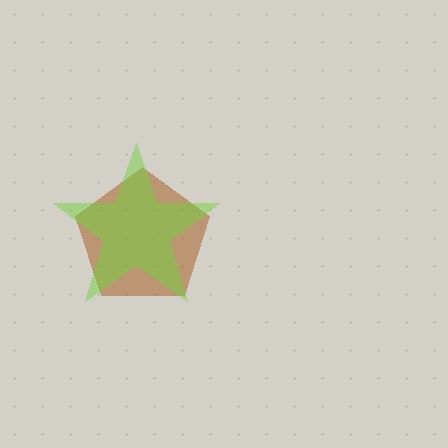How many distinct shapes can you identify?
There are 2 distinct shapes: a brown pentagon, a lime star.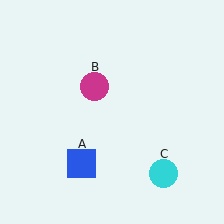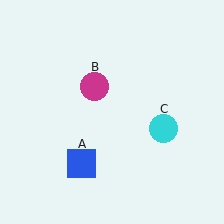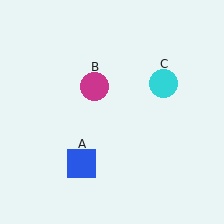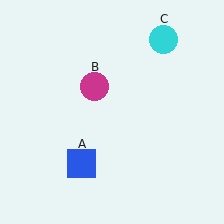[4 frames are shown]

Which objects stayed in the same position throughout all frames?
Blue square (object A) and magenta circle (object B) remained stationary.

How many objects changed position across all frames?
1 object changed position: cyan circle (object C).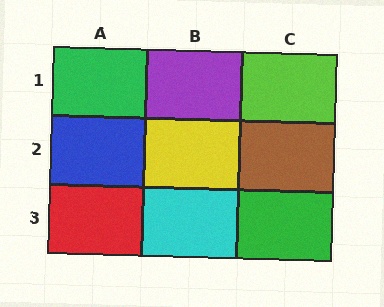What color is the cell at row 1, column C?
Lime.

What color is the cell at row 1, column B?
Purple.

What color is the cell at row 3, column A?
Red.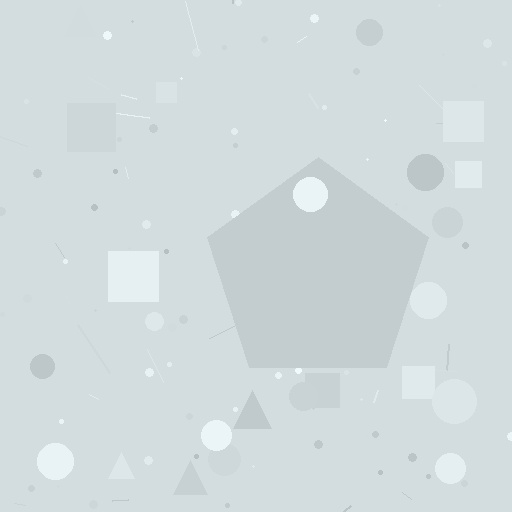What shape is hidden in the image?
A pentagon is hidden in the image.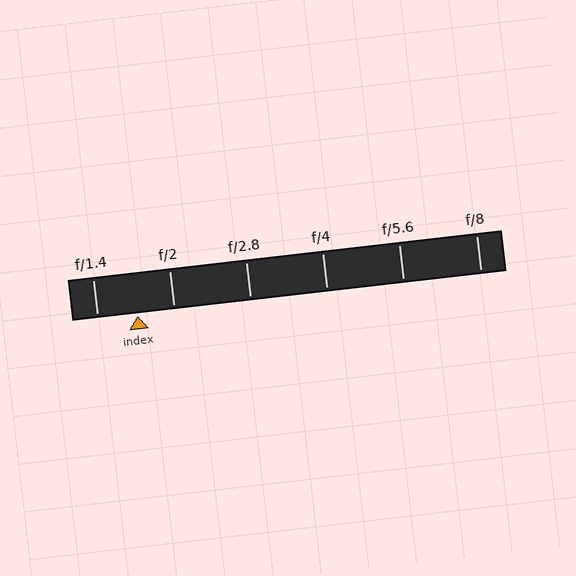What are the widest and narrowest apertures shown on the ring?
The widest aperture shown is f/1.4 and the narrowest is f/8.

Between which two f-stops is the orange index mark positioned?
The index mark is between f/1.4 and f/2.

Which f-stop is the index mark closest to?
The index mark is closest to f/2.